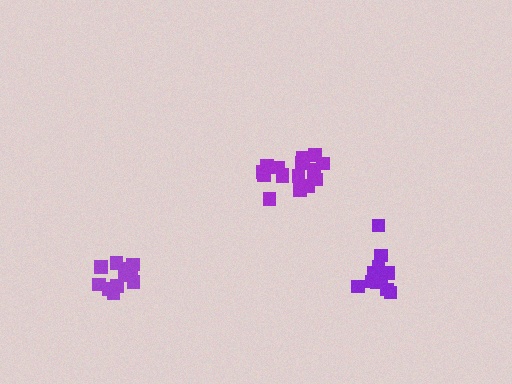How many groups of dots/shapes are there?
There are 3 groups.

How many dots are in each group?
Group 1: 12 dots, Group 2: 12 dots, Group 3: 17 dots (41 total).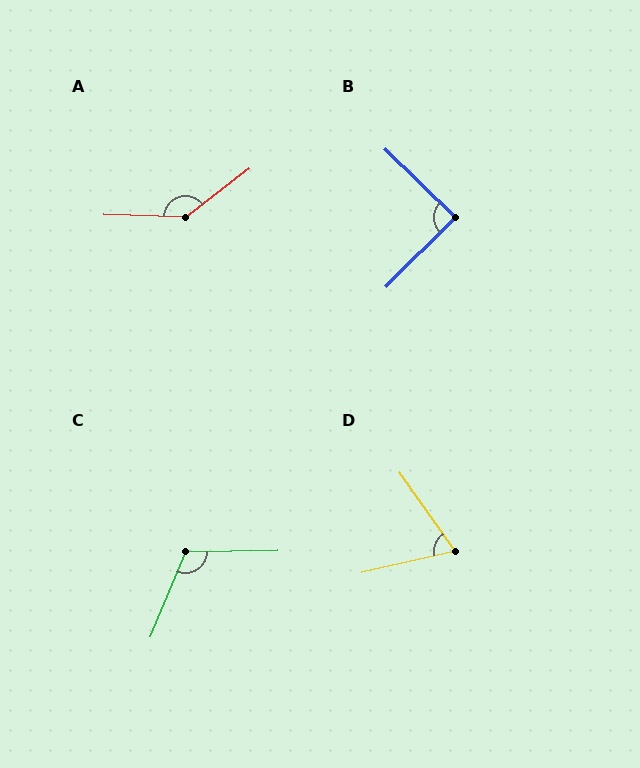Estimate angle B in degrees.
Approximately 89 degrees.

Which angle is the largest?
A, at approximately 141 degrees.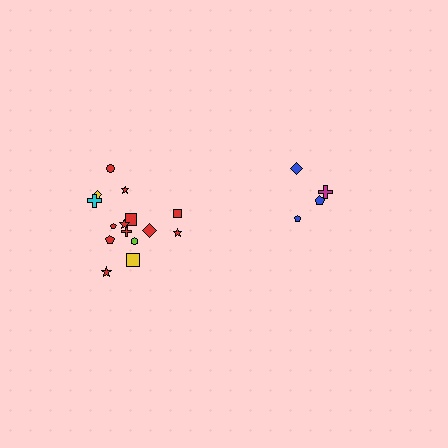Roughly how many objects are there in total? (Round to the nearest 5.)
Roughly 20 objects in total.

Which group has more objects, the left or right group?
The left group.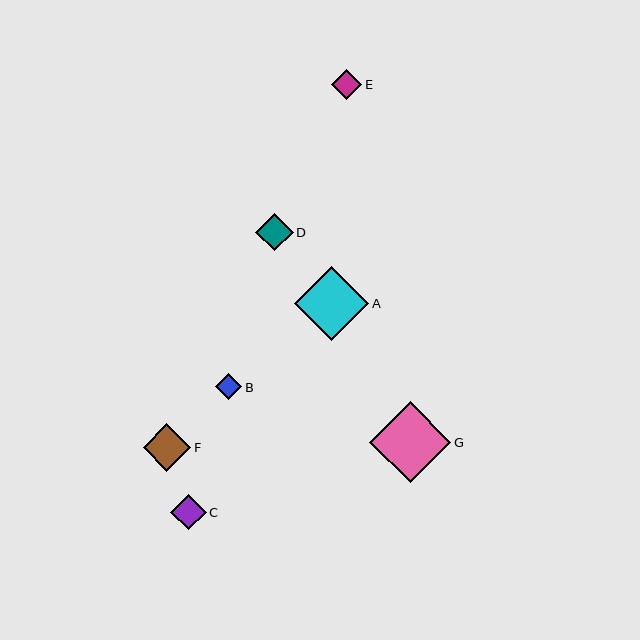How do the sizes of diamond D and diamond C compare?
Diamond D and diamond C are approximately the same size.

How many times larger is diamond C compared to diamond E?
Diamond C is approximately 1.2 times the size of diamond E.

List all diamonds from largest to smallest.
From largest to smallest: G, A, F, D, C, E, B.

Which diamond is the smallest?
Diamond B is the smallest with a size of approximately 26 pixels.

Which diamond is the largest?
Diamond G is the largest with a size of approximately 81 pixels.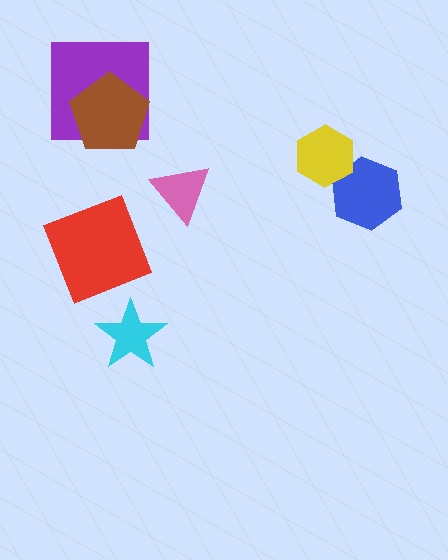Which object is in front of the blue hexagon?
The yellow hexagon is in front of the blue hexagon.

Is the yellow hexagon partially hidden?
No, no other shape covers it.